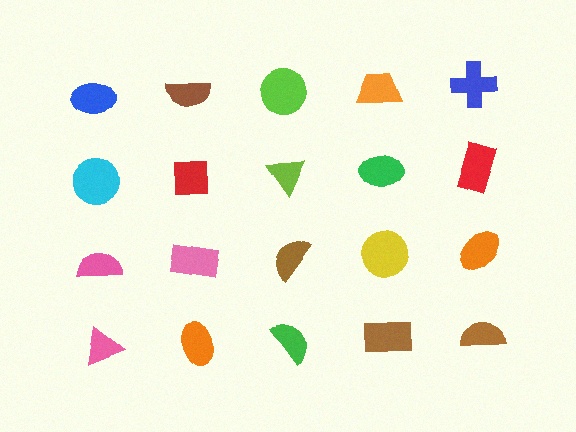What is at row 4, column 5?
A brown semicircle.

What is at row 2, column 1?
A cyan circle.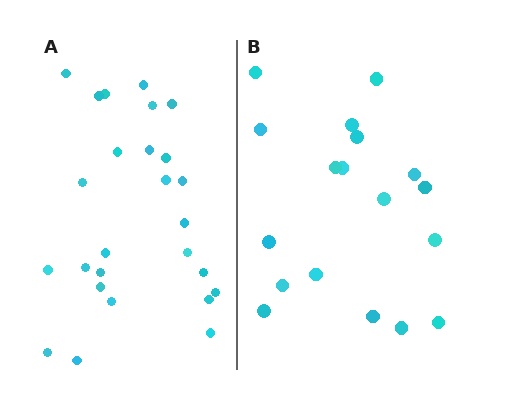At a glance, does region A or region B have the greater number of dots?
Region A (the left region) has more dots.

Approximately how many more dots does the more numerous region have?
Region A has roughly 8 or so more dots than region B.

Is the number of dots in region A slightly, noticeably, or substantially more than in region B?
Region A has noticeably more, but not dramatically so. The ratio is roughly 1.4 to 1.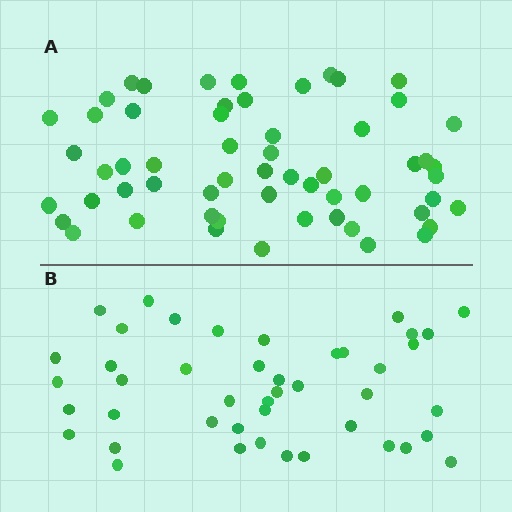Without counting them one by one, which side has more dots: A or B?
Region A (the top region) has more dots.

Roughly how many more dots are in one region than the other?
Region A has approximately 15 more dots than region B.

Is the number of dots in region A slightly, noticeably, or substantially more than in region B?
Region A has noticeably more, but not dramatically so. The ratio is roughly 1.3 to 1.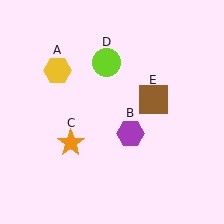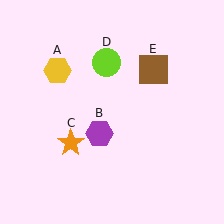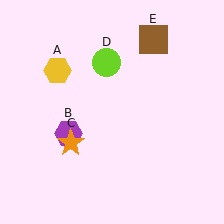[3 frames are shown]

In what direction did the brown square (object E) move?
The brown square (object E) moved up.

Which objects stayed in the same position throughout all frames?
Yellow hexagon (object A) and orange star (object C) and lime circle (object D) remained stationary.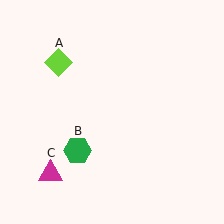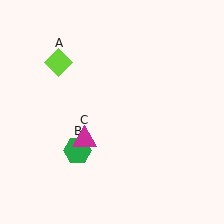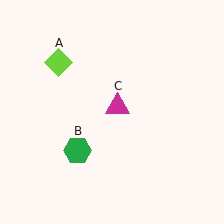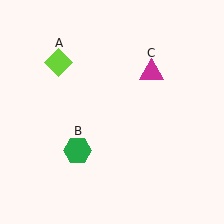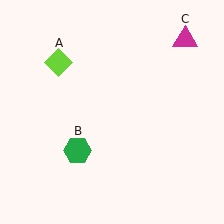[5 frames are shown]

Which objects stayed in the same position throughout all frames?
Lime diamond (object A) and green hexagon (object B) remained stationary.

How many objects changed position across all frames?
1 object changed position: magenta triangle (object C).